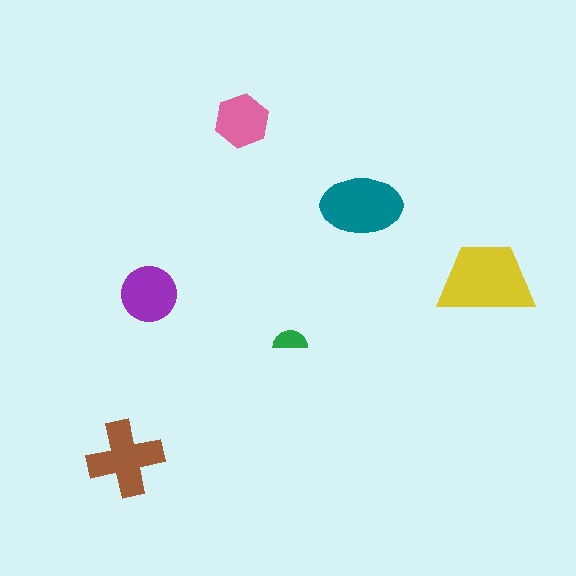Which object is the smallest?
The green semicircle.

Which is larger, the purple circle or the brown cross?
The brown cross.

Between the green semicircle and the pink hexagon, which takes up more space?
The pink hexagon.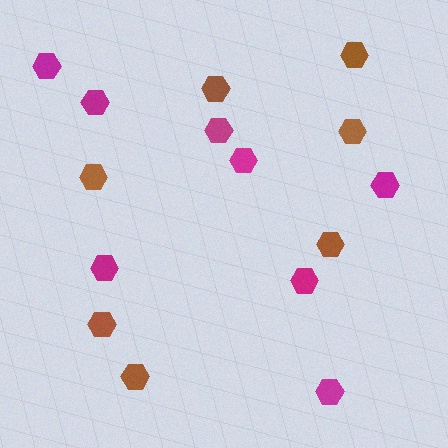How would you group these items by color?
There are 2 groups: one group of magenta hexagons (8) and one group of brown hexagons (7).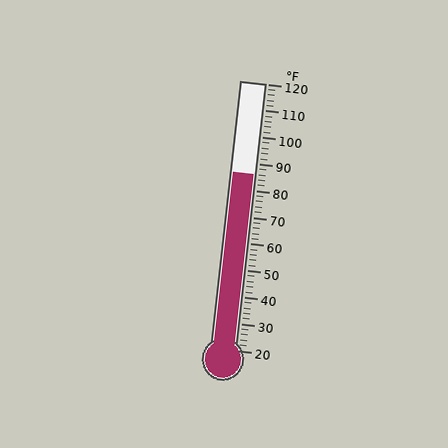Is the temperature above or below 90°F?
The temperature is below 90°F.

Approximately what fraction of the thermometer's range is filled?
The thermometer is filled to approximately 65% of its range.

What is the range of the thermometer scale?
The thermometer scale ranges from 20°F to 120°F.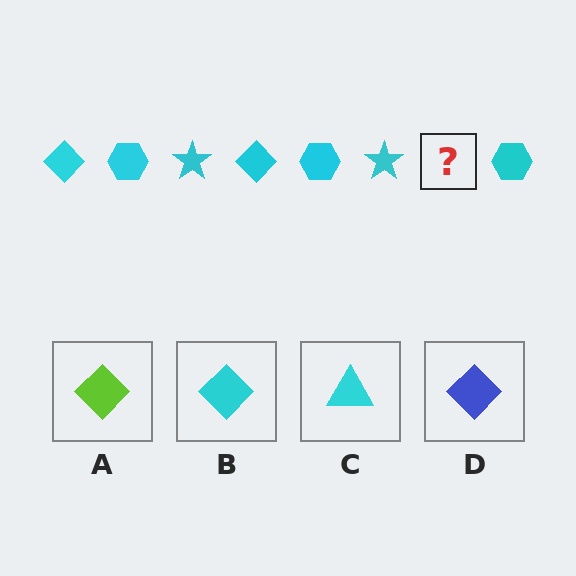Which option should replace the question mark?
Option B.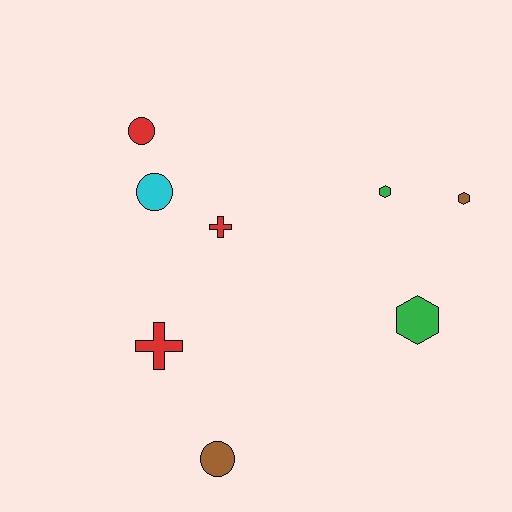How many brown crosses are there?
There are no brown crosses.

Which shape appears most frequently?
Hexagon, with 3 objects.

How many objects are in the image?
There are 8 objects.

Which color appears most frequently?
Red, with 3 objects.